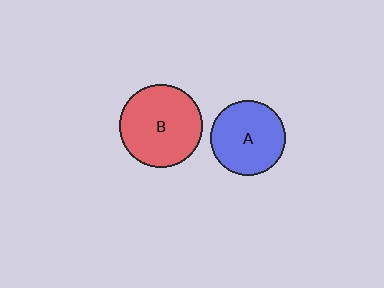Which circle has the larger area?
Circle B (red).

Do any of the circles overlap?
No, none of the circles overlap.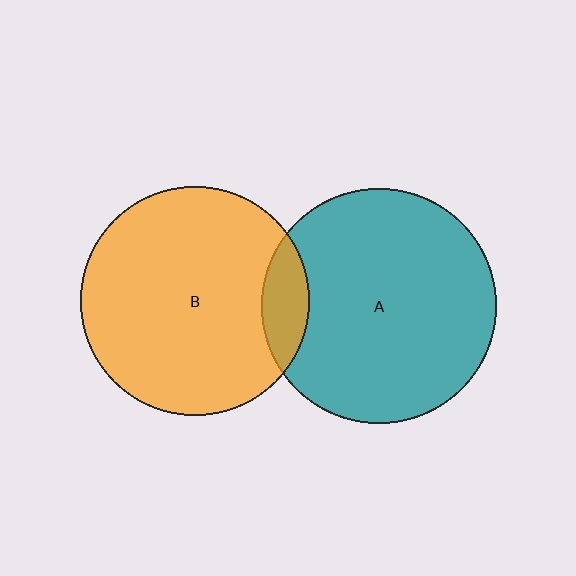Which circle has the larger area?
Circle A (teal).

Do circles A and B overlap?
Yes.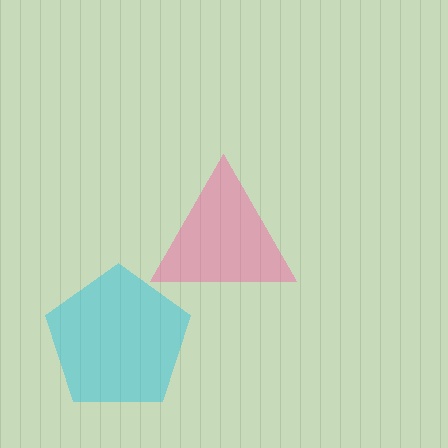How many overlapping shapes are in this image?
There are 2 overlapping shapes in the image.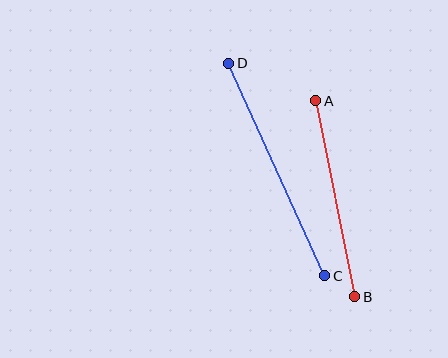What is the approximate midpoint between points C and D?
The midpoint is at approximately (277, 169) pixels.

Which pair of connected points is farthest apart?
Points C and D are farthest apart.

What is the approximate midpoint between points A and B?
The midpoint is at approximately (335, 199) pixels.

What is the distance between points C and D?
The distance is approximately 233 pixels.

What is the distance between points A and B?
The distance is approximately 200 pixels.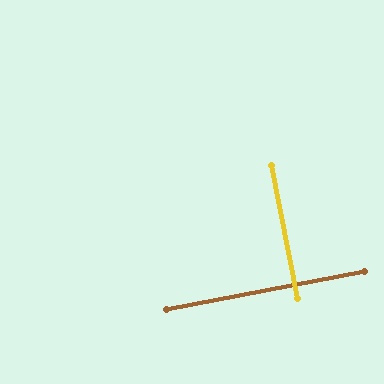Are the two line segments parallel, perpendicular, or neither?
Perpendicular — they meet at approximately 90°.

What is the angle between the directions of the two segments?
Approximately 90 degrees.